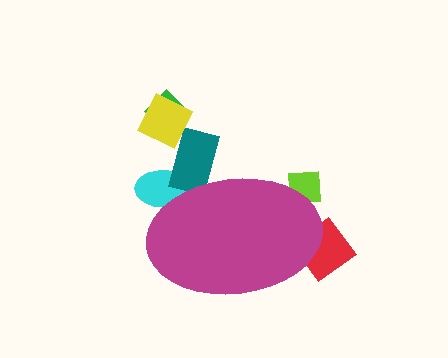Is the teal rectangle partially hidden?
Yes, the teal rectangle is partially hidden behind the magenta ellipse.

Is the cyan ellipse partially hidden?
Yes, the cyan ellipse is partially hidden behind the magenta ellipse.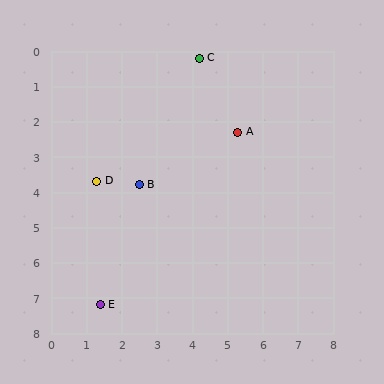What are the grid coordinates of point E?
Point E is at approximately (1.4, 7.2).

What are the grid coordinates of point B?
Point B is at approximately (2.5, 3.8).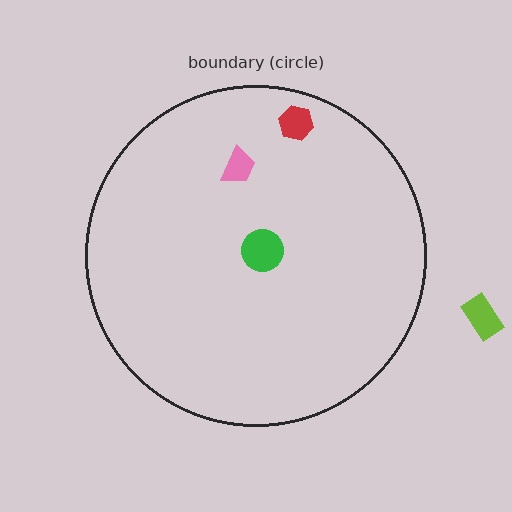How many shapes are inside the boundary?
3 inside, 1 outside.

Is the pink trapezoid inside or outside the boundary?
Inside.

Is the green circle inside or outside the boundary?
Inside.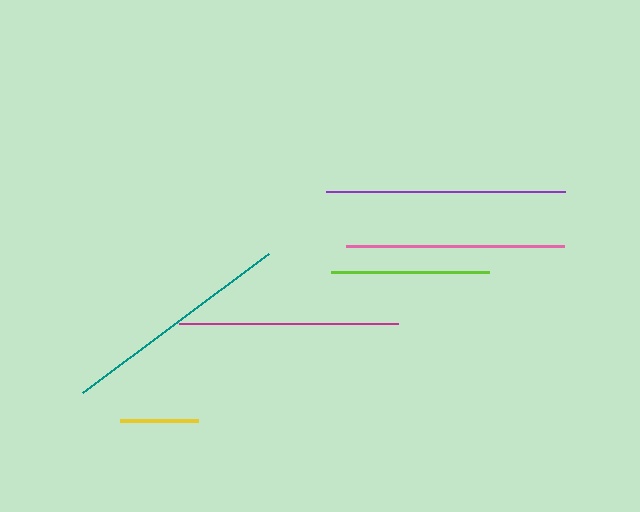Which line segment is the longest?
The purple line is the longest at approximately 239 pixels.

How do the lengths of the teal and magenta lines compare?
The teal and magenta lines are approximately the same length.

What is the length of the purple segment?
The purple segment is approximately 239 pixels long.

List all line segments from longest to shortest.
From longest to shortest: purple, teal, magenta, pink, lime, yellow.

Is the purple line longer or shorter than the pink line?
The purple line is longer than the pink line.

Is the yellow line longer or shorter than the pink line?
The pink line is longer than the yellow line.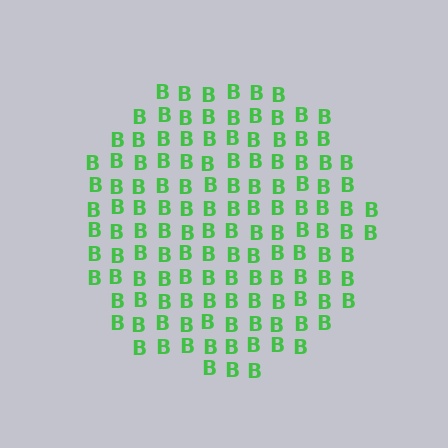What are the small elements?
The small elements are letter B's.